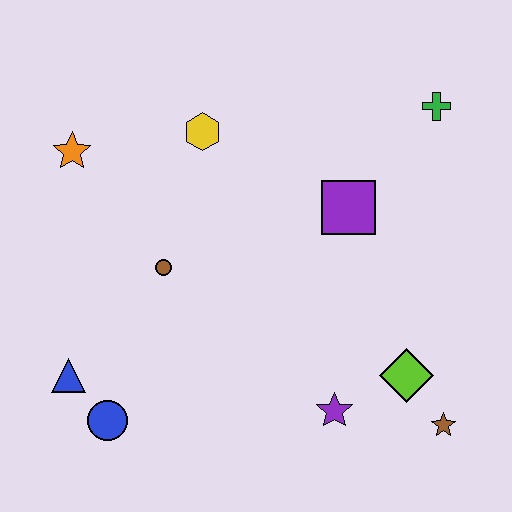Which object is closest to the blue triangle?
The blue circle is closest to the blue triangle.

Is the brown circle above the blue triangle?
Yes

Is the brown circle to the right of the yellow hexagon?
No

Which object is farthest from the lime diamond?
The orange star is farthest from the lime diamond.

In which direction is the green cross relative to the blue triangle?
The green cross is to the right of the blue triangle.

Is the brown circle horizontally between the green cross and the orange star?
Yes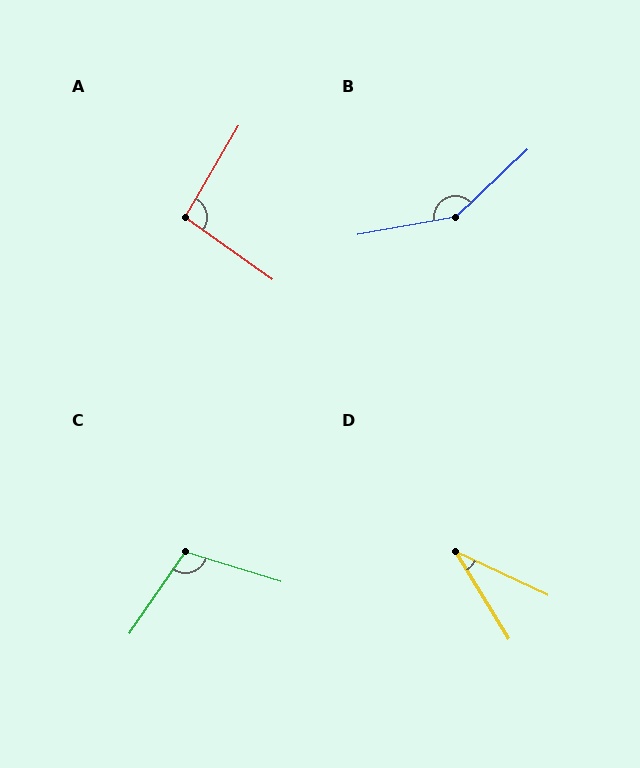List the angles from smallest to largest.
D (34°), A (95°), C (108°), B (147°).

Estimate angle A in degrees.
Approximately 95 degrees.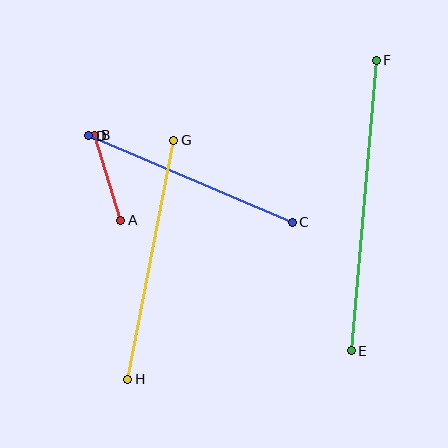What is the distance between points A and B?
The distance is approximately 89 pixels.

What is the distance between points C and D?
The distance is approximately 221 pixels.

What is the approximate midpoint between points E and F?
The midpoint is at approximately (364, 206) pixels.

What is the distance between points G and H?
The distance is approximately 243 pixels.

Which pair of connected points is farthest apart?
Points E and F are farthest apart.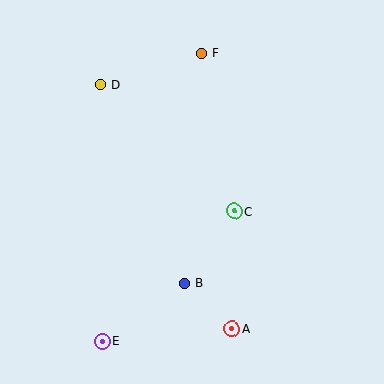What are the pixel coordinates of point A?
Point A is at (232, 329).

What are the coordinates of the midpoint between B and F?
The midpoint between B and F is at (193, 168).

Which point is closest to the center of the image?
Point C at (234, 211) is closest to the center.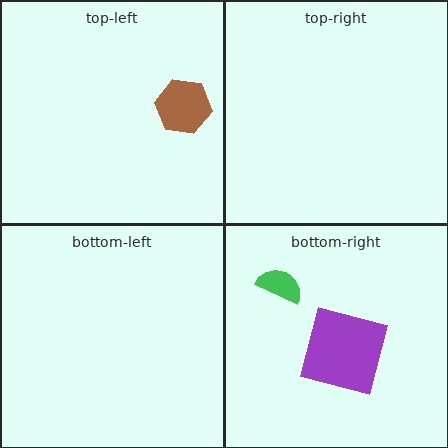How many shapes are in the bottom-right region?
2.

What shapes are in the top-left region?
The brown hexagon.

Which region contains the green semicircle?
The bottom-right region.